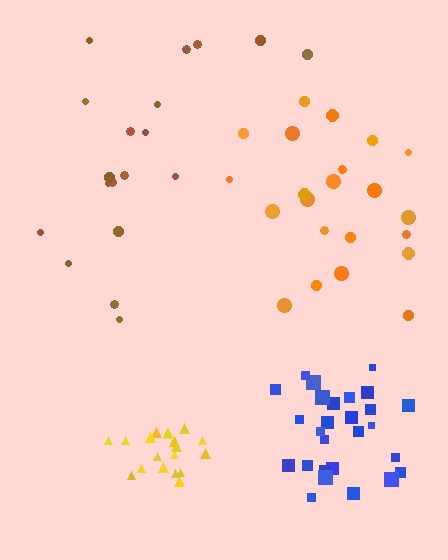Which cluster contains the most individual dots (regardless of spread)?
Blue (27).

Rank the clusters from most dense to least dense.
yellow, blue, orange, brown.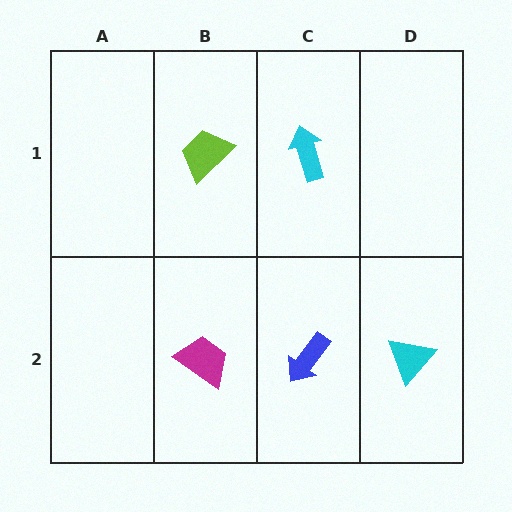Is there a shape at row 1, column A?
No, that cell is empty.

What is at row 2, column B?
A magenta trapezoid.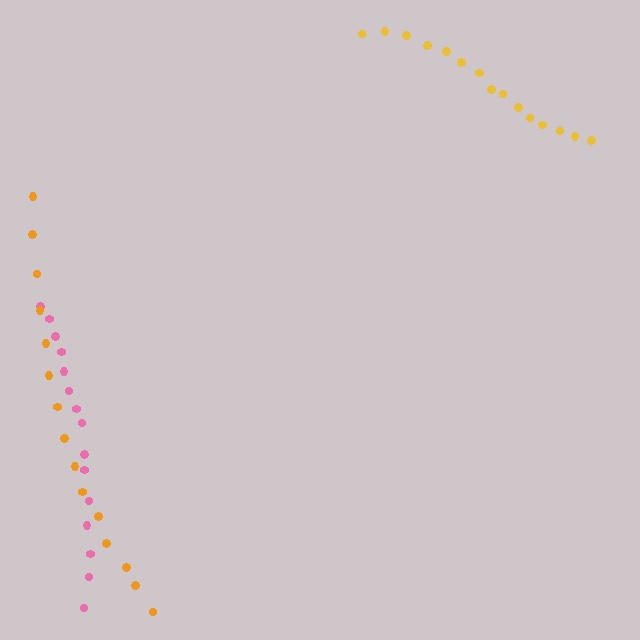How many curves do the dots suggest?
There are 3 distinct paths.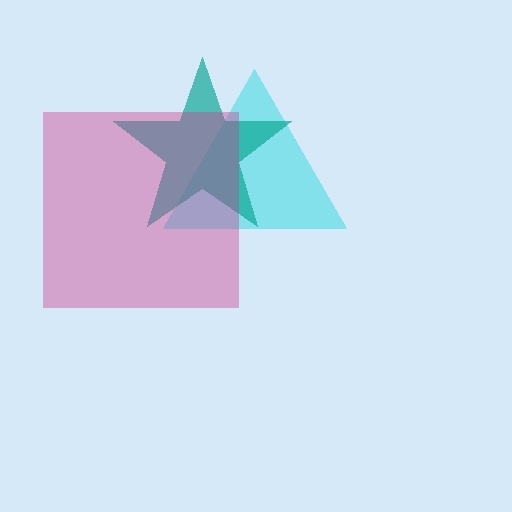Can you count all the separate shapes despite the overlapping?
Yes, there are 3 separate shapes.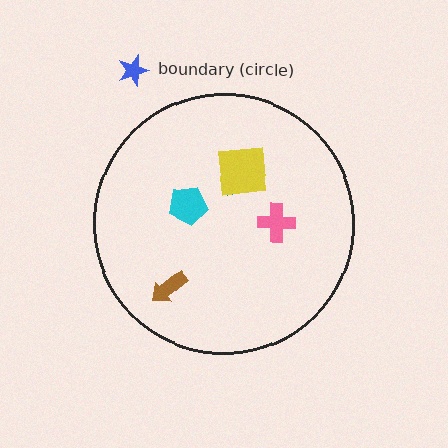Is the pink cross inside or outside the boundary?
Inside.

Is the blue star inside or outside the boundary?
Outside.